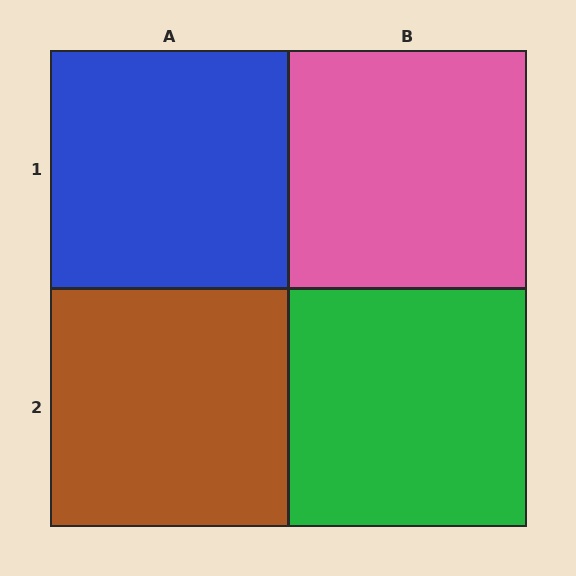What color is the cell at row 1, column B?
Pink.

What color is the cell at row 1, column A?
Blue.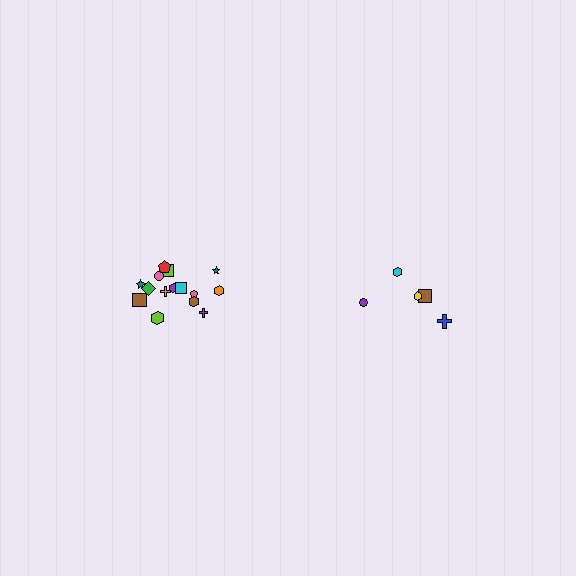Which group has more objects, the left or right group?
The left group.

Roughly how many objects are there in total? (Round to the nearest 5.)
Roughly 20 objects in total.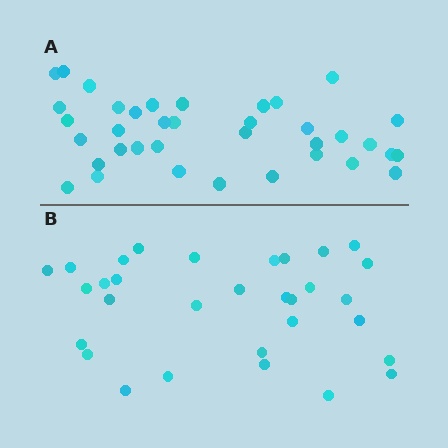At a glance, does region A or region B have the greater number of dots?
Region A (the top region) has more dots.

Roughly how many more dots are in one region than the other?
Region A has about 6 more dots than region B.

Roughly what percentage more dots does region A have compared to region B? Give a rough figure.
About 20% more.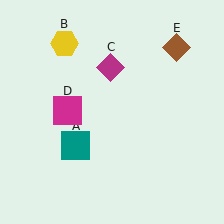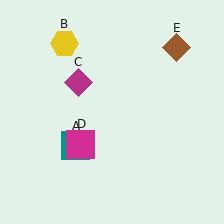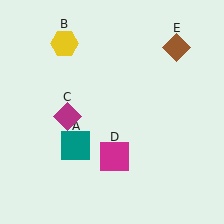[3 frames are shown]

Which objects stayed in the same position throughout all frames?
Teal square (object A) and yellow hexagon (object B) and brown diamond (object E) remained stationary.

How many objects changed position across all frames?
2 objects changed position: magenta diamond (object C), magenta square (object D).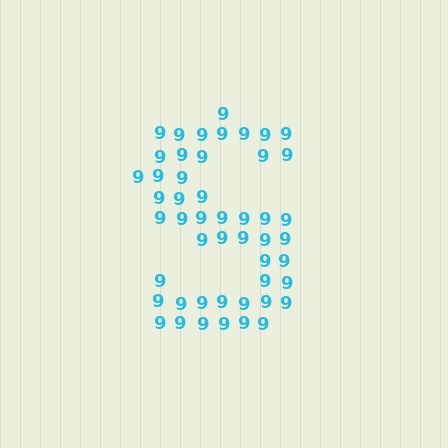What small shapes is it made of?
It is made of small digit 9's.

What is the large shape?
The large shape is the letter S.